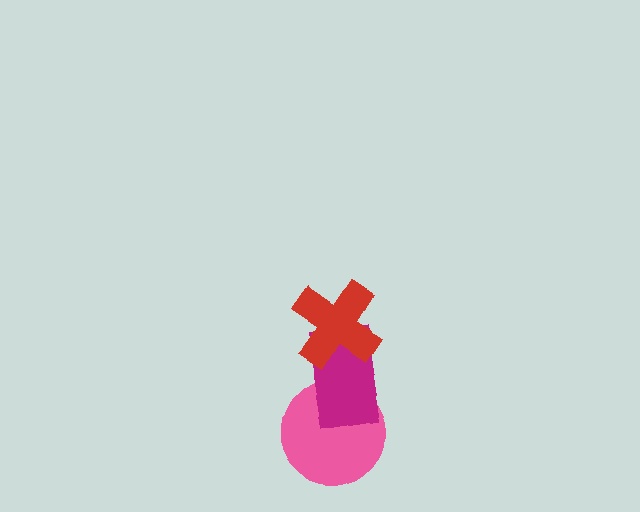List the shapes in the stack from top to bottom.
From top to bottom: the red cross, the magenta rectangle, the pink circle.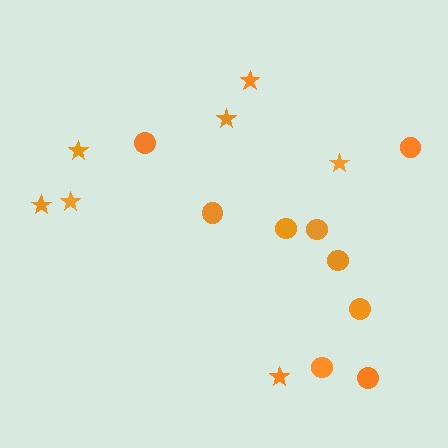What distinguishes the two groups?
There are 2 groups: one group of circles (9) and one group of stars (7).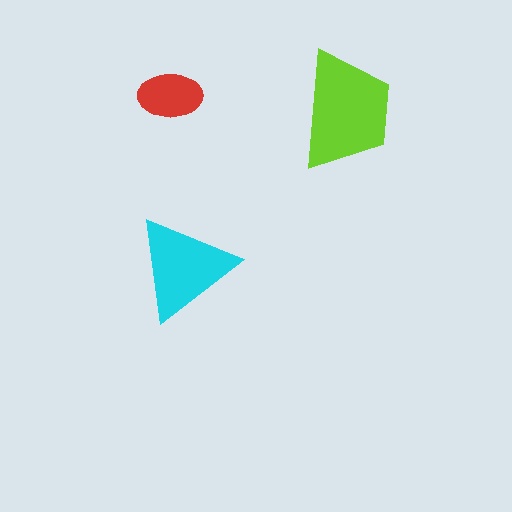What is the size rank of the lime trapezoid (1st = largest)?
1st.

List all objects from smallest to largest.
The red ellipse, the cyan triangle, the lime trapezoid.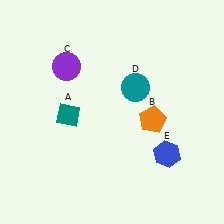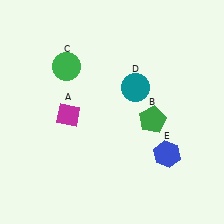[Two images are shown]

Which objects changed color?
A changed from teal to magenta. B changed from orange to green. C changed from purple to green.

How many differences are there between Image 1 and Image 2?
There are 3 differences between the two images.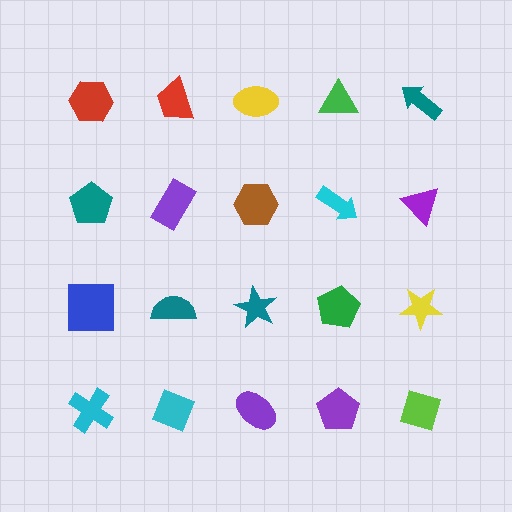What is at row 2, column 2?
A purple rectangle.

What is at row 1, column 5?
A teal arrow.